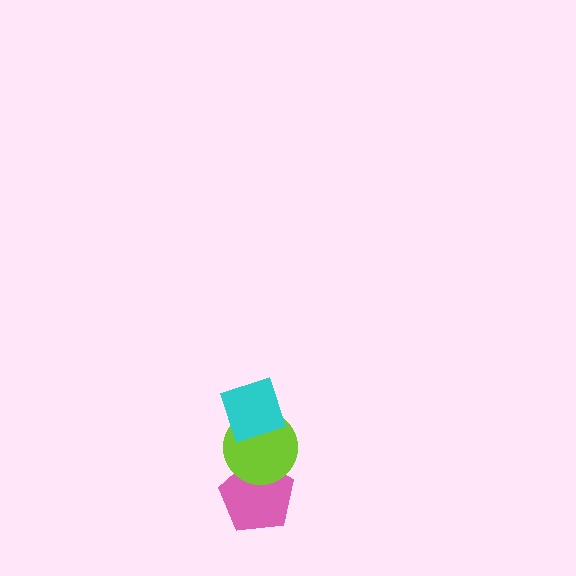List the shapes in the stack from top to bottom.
From top to bottom: the cyan diamond, the lime circle, the pink pentagon.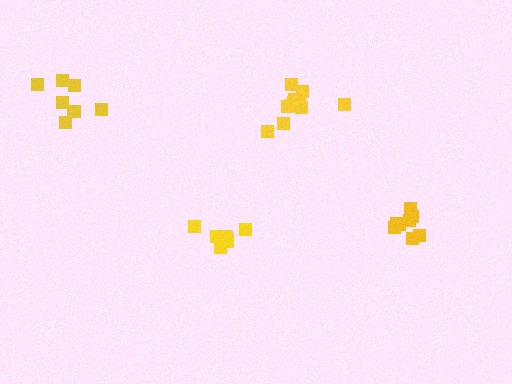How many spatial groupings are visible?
There are 4 spatial groupings.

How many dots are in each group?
Group 1: 8 dots, Group 2: 11 dots, Group 3: 7 dots, Group 4: 7 dots (33 total).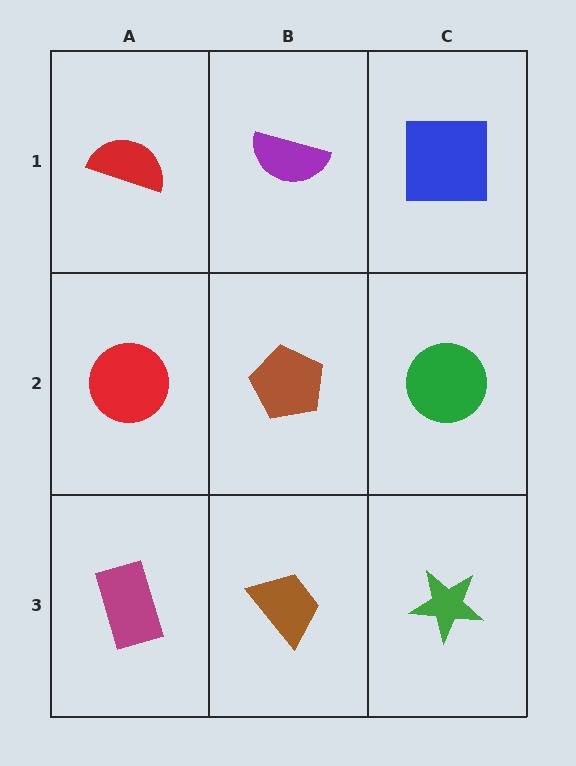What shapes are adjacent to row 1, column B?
A brown pentagon (row 2, column B), a red semicircle (row 1, column A), a blue square (row 1, column C).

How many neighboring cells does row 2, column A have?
3.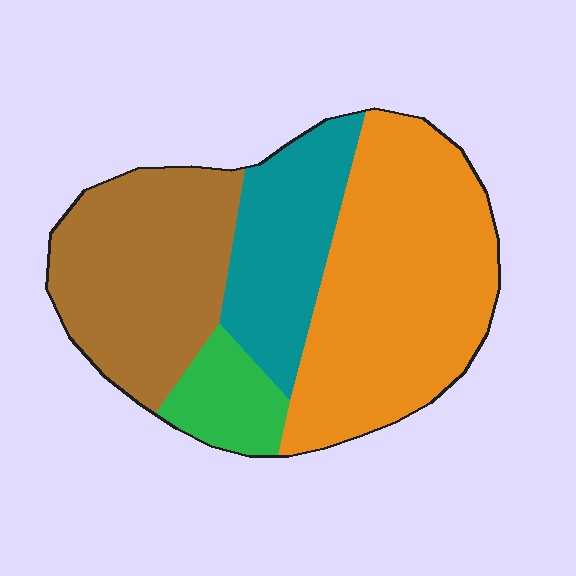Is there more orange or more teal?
Orange.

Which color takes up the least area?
Green, at roughly 10%.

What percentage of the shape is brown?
Brown takes up between a quarter and a half of the shape.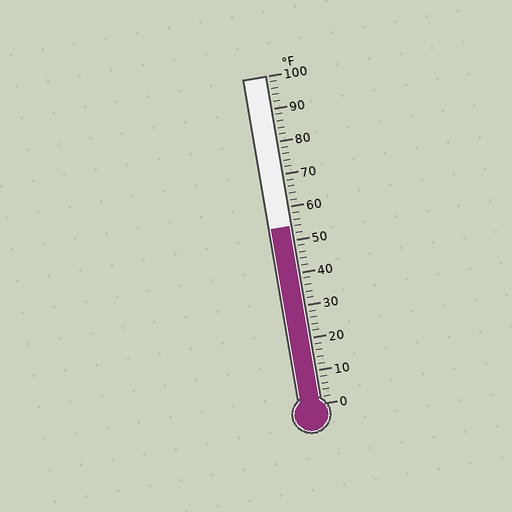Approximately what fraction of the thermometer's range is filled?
The thermometer is filled to approximately 55% of its range.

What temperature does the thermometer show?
The thermometer shows approximately 54°F.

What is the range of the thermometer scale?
The thermometer scale ranges from 0°F to 100°F.